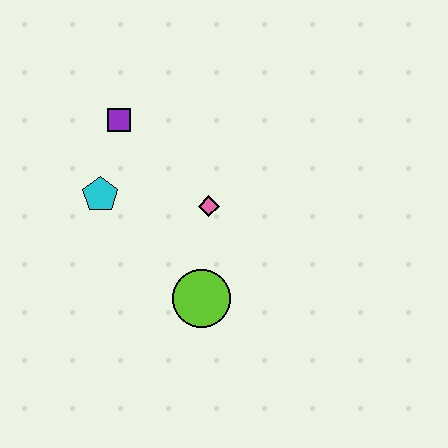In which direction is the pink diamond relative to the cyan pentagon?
The pink diamond is to the right of the cyan pentagon.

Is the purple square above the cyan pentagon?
Yes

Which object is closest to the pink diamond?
The lime circle is closest to the pink diamond.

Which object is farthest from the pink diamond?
The purple square is farthest from the pink diamond.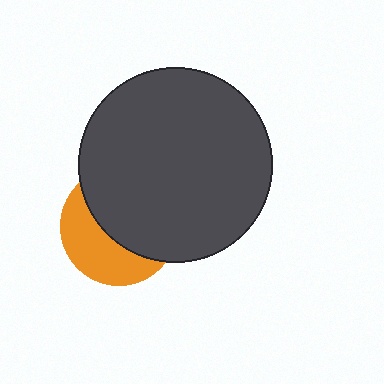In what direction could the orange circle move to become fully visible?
The orange circle could move toward the lower-left. That would shift it out from behind the dark gray circle entirely.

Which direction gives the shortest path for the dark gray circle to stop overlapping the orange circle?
Moving toward the upper-right gives the shortest separation.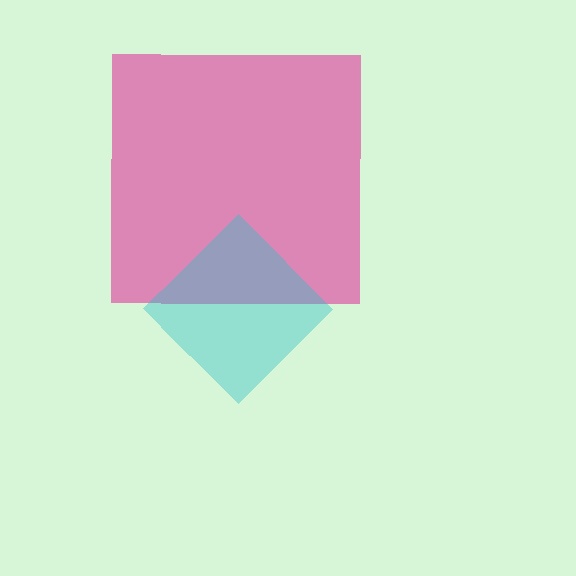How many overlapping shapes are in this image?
There are 2 overlapping shapes in the image.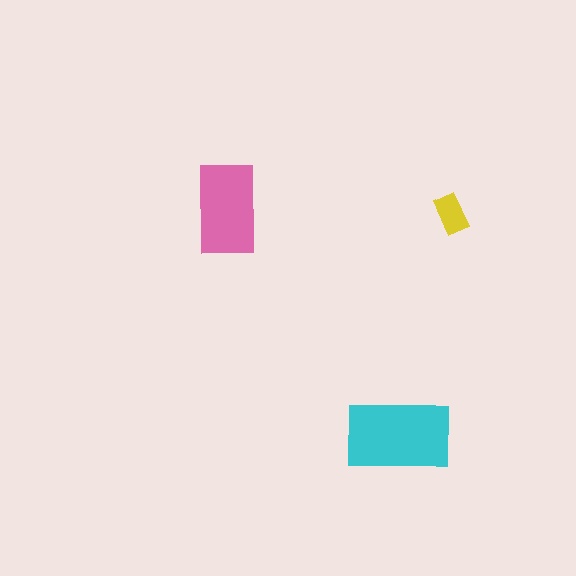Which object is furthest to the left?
The pink rectangle is leftmost.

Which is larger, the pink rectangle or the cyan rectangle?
The cyan one.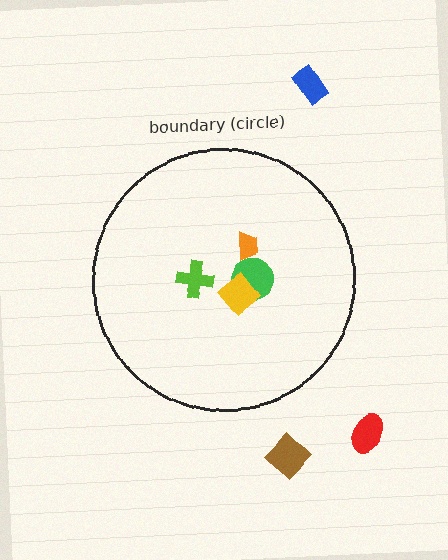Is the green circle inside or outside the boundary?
Inside.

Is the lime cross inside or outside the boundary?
Inside.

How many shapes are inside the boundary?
4 inside, 3 outside.